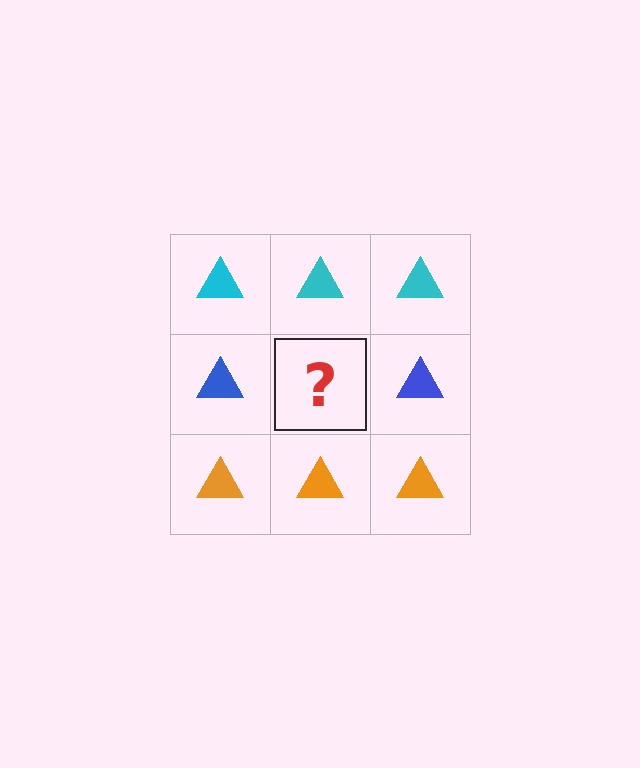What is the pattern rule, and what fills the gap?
The rule is that each row has a consistent color. The gap should be filled with a blue triangle.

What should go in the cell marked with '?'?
The missing cell should contain a blue triangle.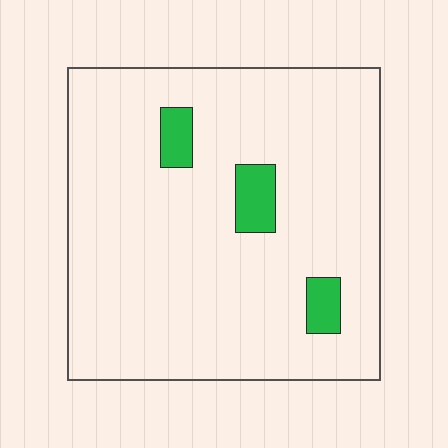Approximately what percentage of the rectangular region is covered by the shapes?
Approximately 5%.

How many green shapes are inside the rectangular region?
3.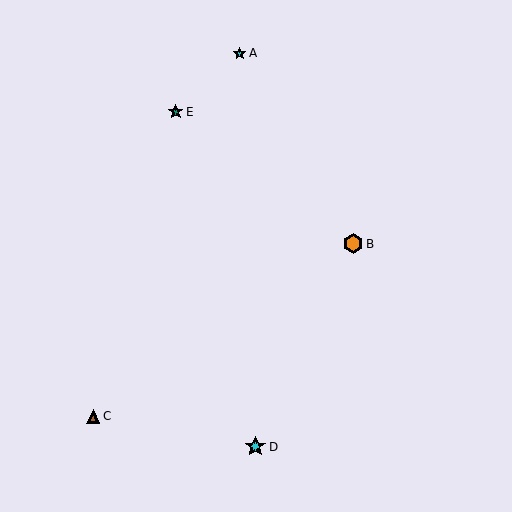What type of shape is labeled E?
Shape E is a teal star.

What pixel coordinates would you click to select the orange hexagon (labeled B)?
Click at (353, 244) to select the orange hexagon B.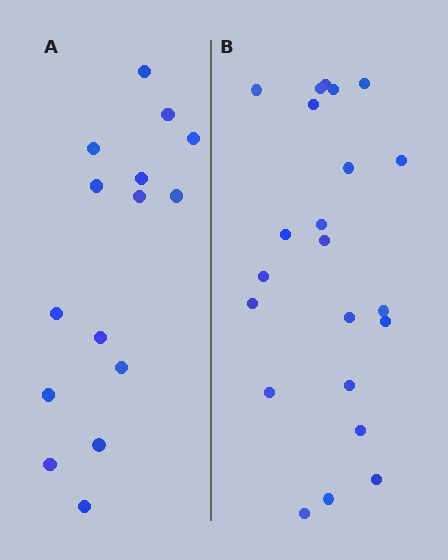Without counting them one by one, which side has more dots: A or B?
Region B (the right region) has more dots.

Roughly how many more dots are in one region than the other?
Region B has roughly 8 or so more dots than region A.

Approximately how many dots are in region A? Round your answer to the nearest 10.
About 20 dots. (The exact count is 15, which rounds to 20.)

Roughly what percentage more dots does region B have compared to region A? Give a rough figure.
About 45% more.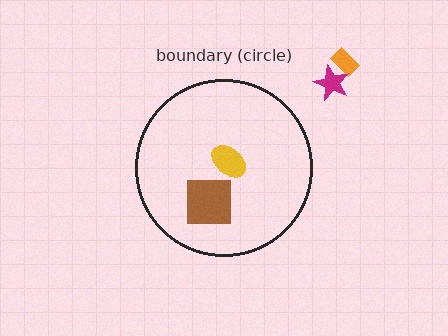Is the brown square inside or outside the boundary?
Inside.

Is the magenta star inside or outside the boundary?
Outside.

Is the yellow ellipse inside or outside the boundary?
Inside.